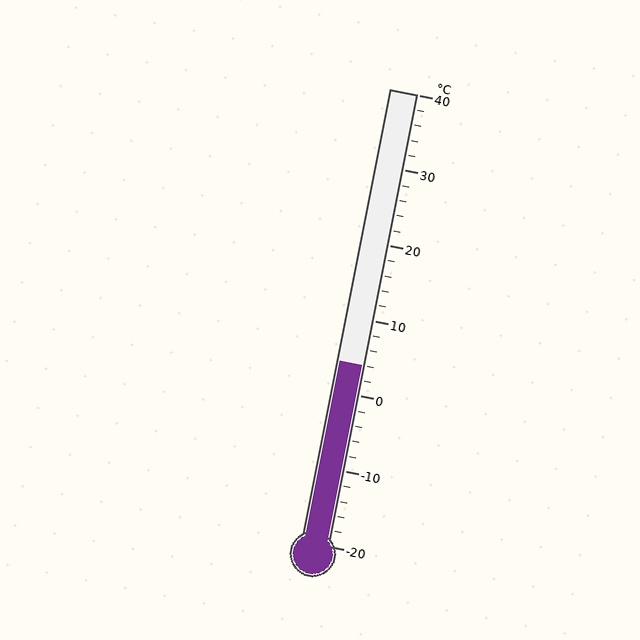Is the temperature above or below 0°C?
The temperature is above 0°C.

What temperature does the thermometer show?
The thermometer shows approximately 4°C.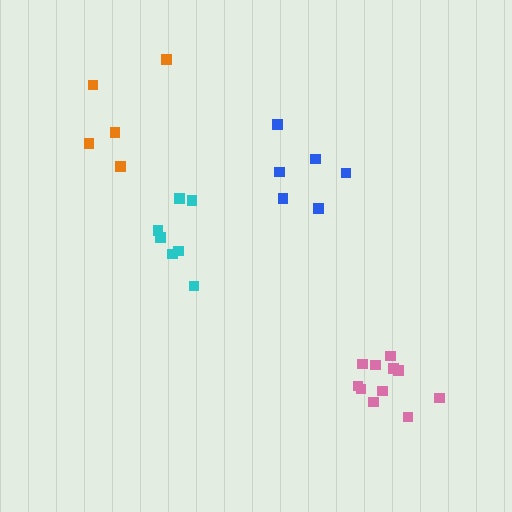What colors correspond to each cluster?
The clusters are colored: blue, cyan, pink, orange.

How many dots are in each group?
Group 1: 6 dots, Group 2: 7 dots, Group 3: 11 dots, Group 4: 5 dots (29 total).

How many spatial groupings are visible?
There are 4 spatial groupings.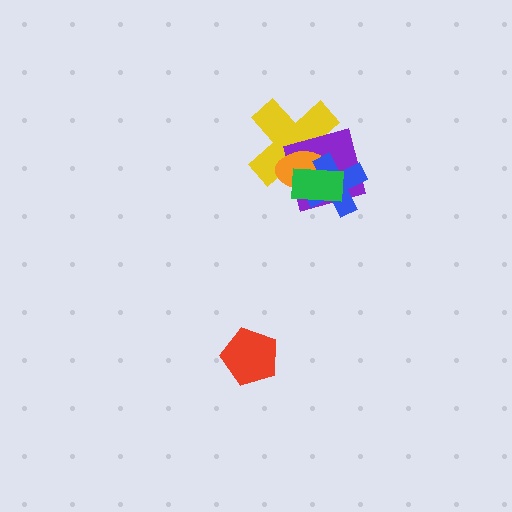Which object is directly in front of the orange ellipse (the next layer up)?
The blue cross is directly in front of the orange ellipse.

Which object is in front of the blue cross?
The green rectangle is in front of the blue cross.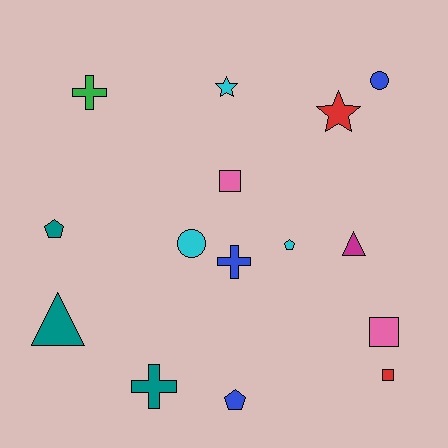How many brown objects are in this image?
There are no brown objects.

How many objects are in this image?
There are 15 objects.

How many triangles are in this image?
There are 2 triangles.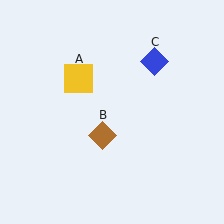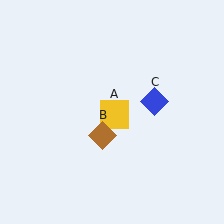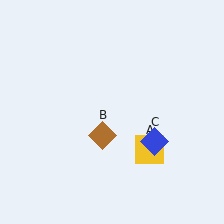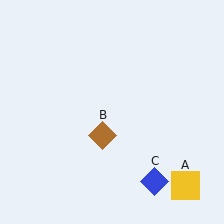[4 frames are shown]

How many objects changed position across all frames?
2 objects changed position: yellow square (object A), blue diamond (object C).